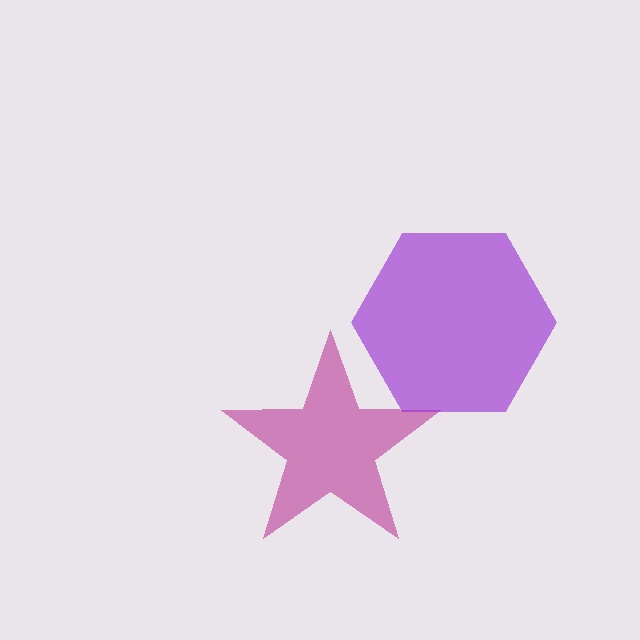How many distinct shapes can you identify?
There are 2 distinct shapes: a magenta star, a purple hexagon.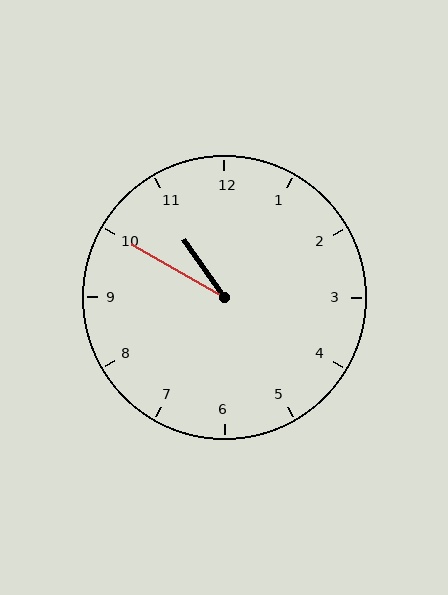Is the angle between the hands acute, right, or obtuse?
It is acute.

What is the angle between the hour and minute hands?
Approximately 25 degrees.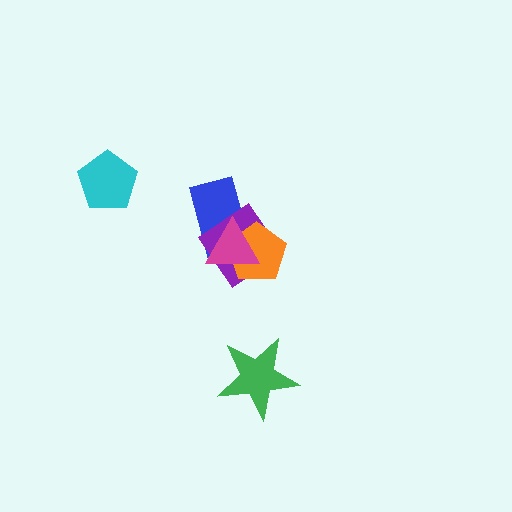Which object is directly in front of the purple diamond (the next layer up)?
The orange pentagon is directly in front of the purple diamond.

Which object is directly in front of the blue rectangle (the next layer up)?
The purple diamond is directly in front of the blue rectangle.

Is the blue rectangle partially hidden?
Yes, it is partially covered by another shape.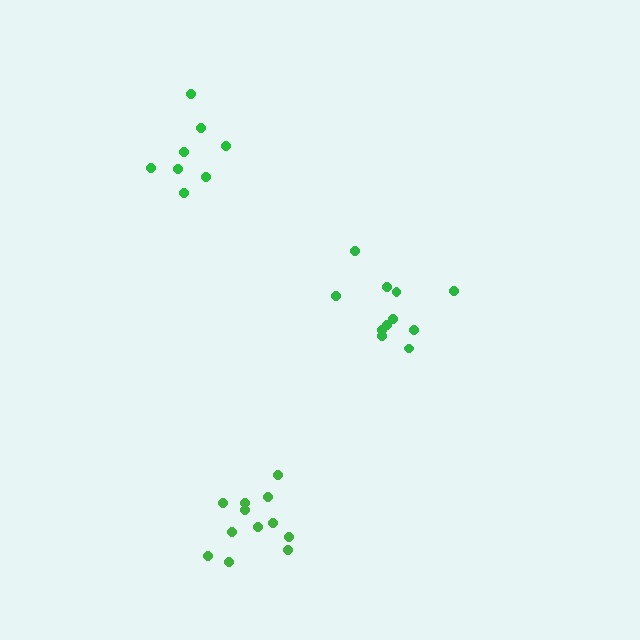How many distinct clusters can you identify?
There are 3 distinct clusters.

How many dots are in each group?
Group 1: 12 dots, Group 2: 11 dots, Group 3: 8 dots (31 total).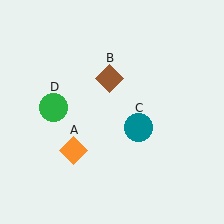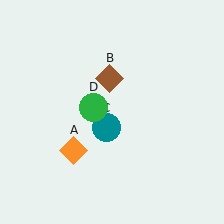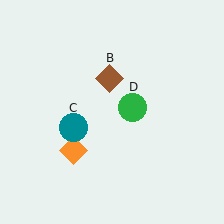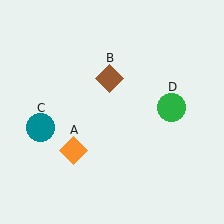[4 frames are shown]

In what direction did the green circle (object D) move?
The green circle (object D) moved right.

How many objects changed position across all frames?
2 objects changed position: teal circle (object C), green circle (object D).